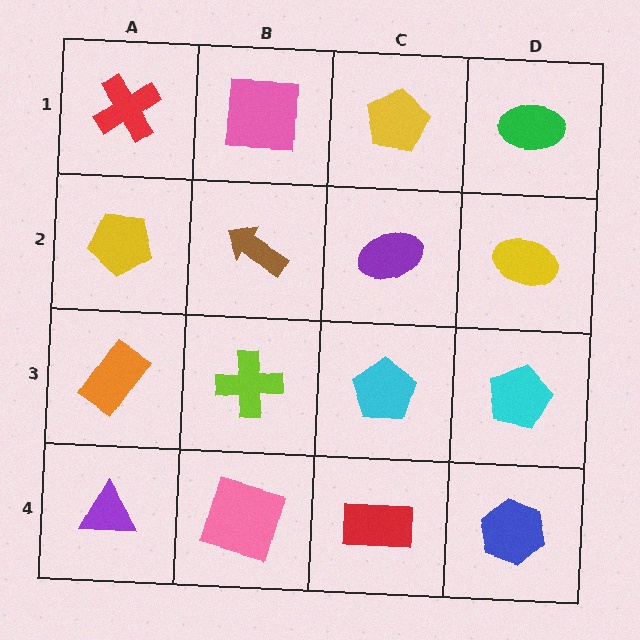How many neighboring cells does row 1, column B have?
3.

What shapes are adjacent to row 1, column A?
A yellow pentagon (row 2, column A), a pink square (row 1, column B).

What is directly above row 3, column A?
A yellow pentagon.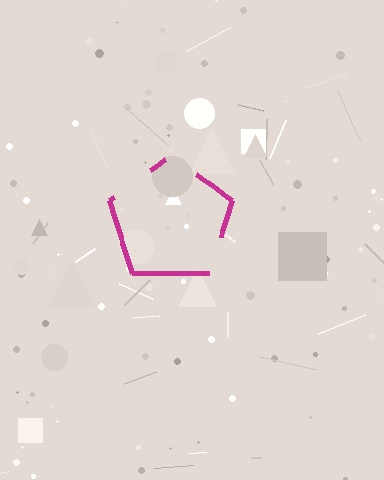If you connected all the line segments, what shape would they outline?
They would outline a pentagon.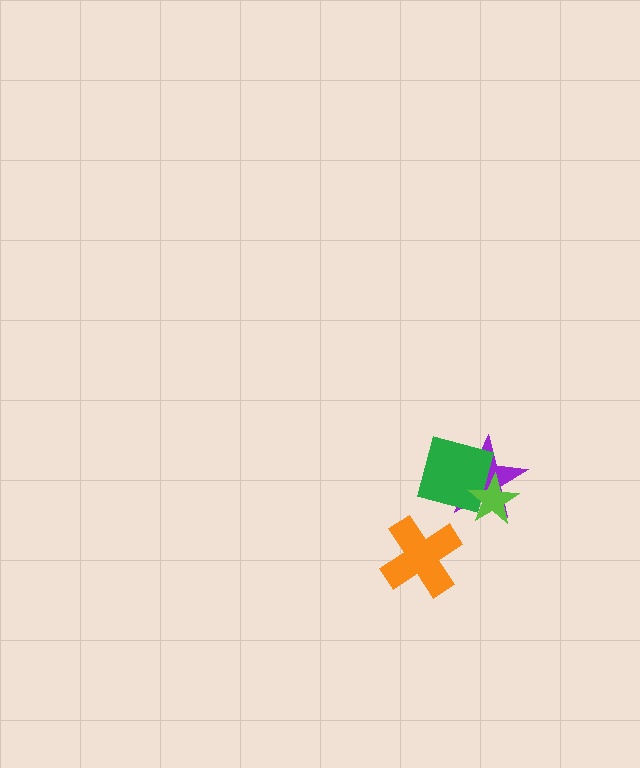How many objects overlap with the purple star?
2 objects overlap with the purple star.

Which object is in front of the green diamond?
The lime star is in front of the green diamond.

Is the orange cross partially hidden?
No, no other shape covers it.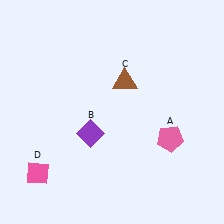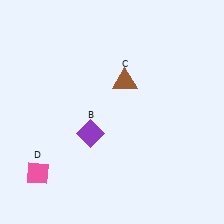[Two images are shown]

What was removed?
The pink pentagon (A) was removed in Image 2.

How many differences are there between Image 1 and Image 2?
There is 1 difference between the two images.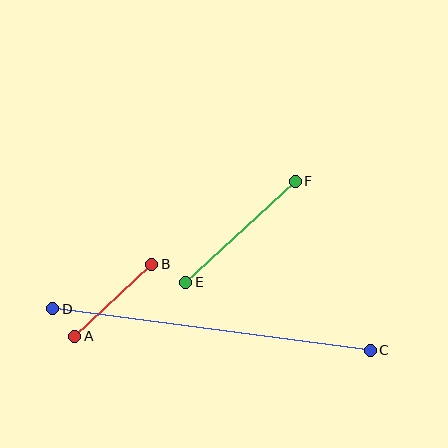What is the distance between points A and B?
The distance is approximately 105 pixels.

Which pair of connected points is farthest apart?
Points C and D are farthest apart.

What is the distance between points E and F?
The distance is approximately 149 pixels.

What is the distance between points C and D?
The distance is approximately 320 pixels.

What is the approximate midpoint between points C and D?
The midpoint is at approximately (211, 330) pixels.